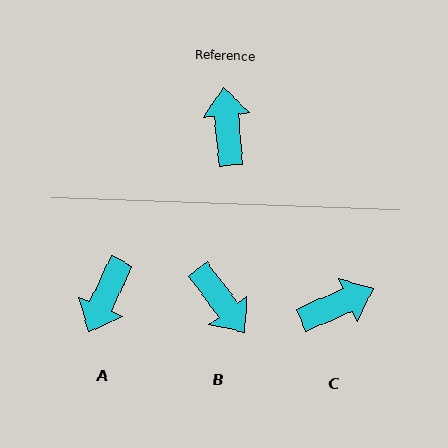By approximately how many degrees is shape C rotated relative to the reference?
Approximately 72 degrees clockwise.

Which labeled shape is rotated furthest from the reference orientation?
A, about 150 degrees away.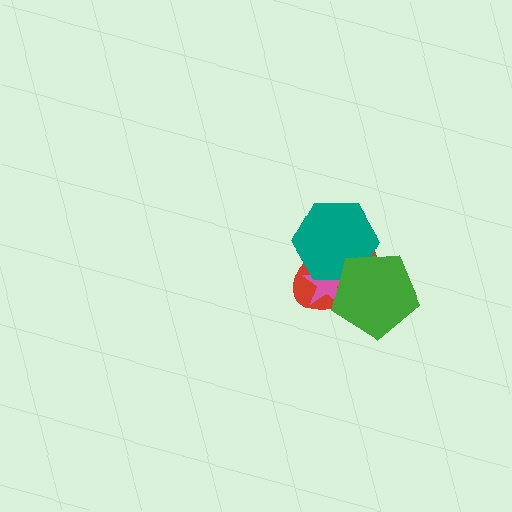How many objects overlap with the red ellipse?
3 objects overlap with the red ellipse.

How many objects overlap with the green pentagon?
3 objects overlap with the green pentagon.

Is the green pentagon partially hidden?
No, no other shape covers it.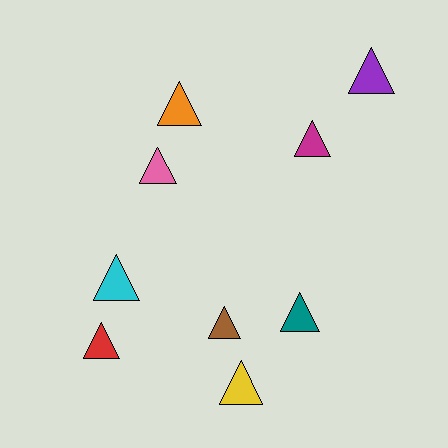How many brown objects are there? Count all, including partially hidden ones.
There is 1 brown object.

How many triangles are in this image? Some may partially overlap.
There are 9 triangles.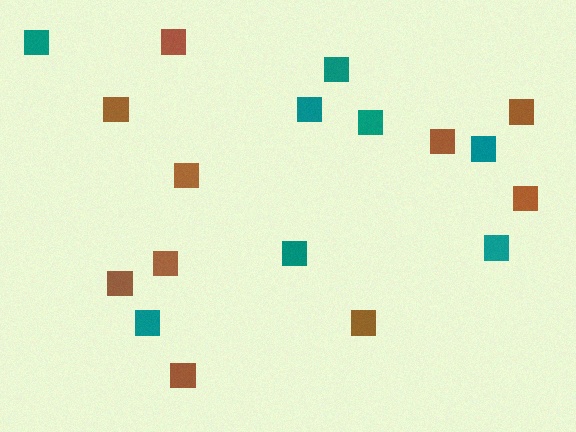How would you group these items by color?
There are 2 groups: one group of brown squares (10) and one group of teal squares (8).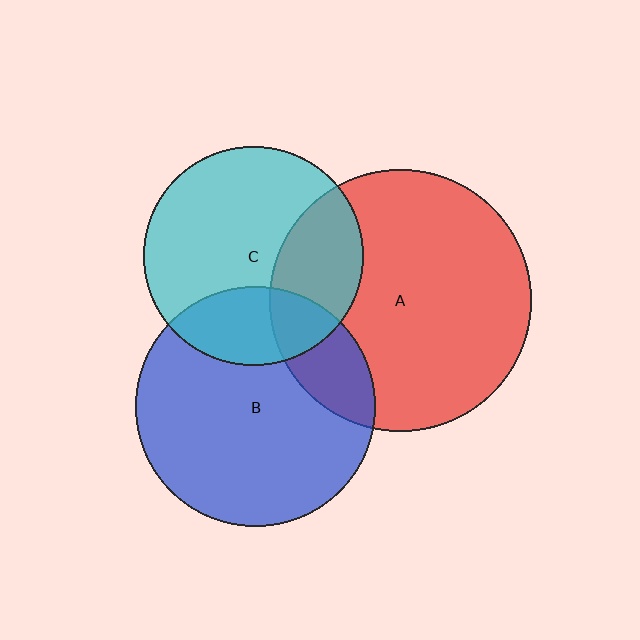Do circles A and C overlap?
Yes.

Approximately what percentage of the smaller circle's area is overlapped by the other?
Approximately 30%.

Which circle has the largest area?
Circle A (red).